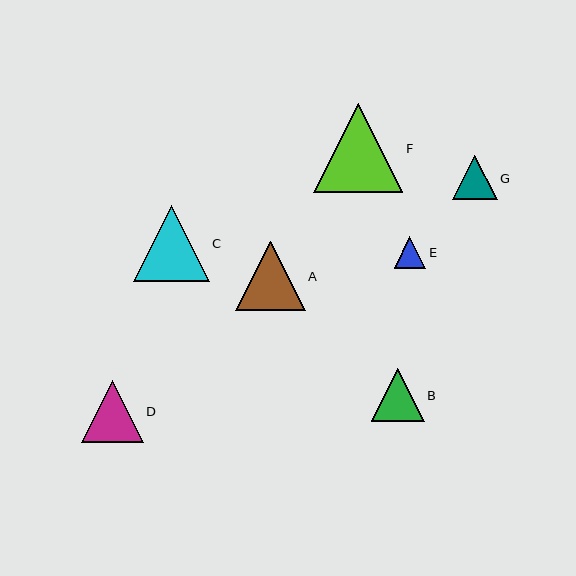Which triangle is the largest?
Triangle F is the largest with a size of approximately 89 pixels.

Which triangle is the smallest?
Triangle E is the smallest with a size of approximately 32 pixels.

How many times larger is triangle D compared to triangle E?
Triangle D is approximately 1.9 times the size of triangle E.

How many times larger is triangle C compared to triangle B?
Triangle C is approximately 1.4 times the size of triangle B.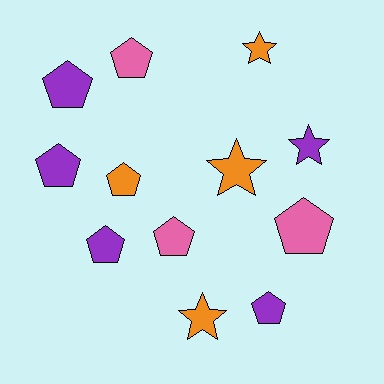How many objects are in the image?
There are 12 objects.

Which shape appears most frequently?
Pentagon, with 8 objects.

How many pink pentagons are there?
There are 3 pink pentagons.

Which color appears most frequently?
Purple, with 5 objects.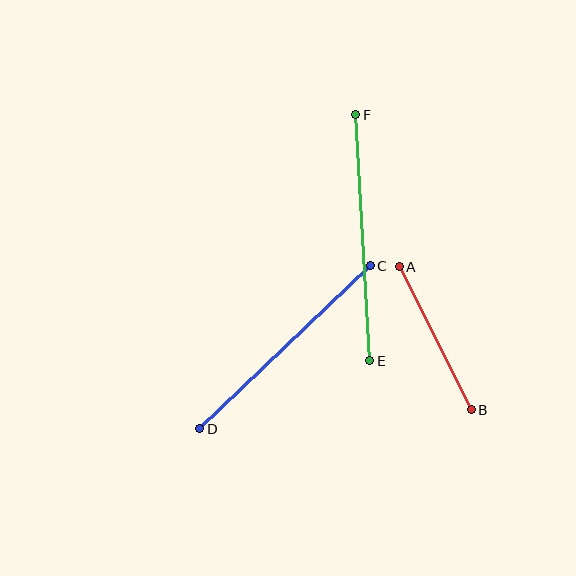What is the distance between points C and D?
The distance is approximately 236 pixels.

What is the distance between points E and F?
The distance is approximately 247 pixels.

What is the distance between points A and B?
The distance is approximately 160 pixels.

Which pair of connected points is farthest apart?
Points E and F are farthest apart.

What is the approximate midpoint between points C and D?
The midpoint is at approximately (285, 347) pixels.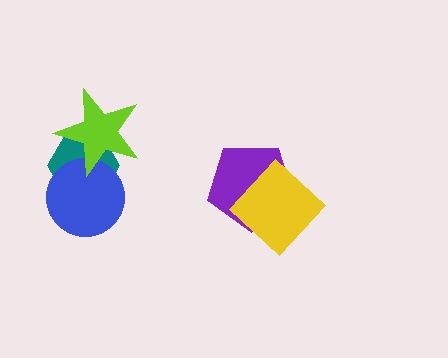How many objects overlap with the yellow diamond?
1 object overlaps with the yellow diamond.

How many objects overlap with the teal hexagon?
2 objects overlap with the teal hexagon.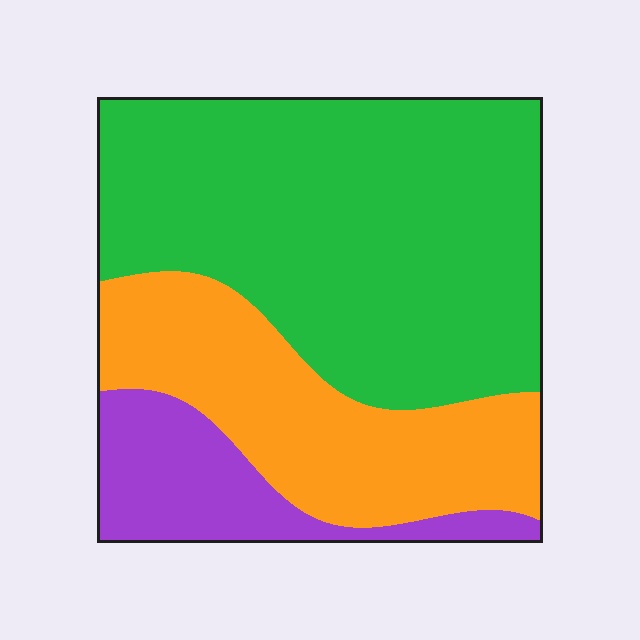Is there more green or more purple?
Green.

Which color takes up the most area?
Green, at roughly 55%.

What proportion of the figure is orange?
Orange takes up about one quarter (1/4) of the figure.